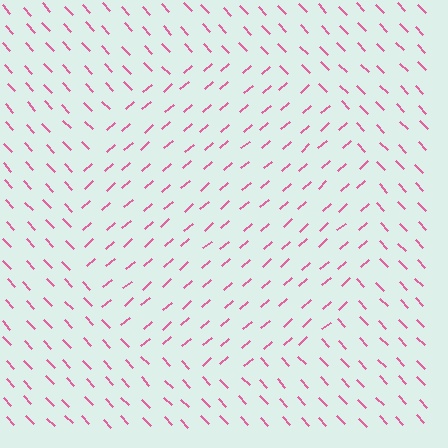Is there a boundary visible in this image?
Yes, there is a texture boundary formed by a change in line orientation.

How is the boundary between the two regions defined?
The boundary is defined purely by a change in line orientation (approximately 88 degrees difference). All lines are the same color and thickness.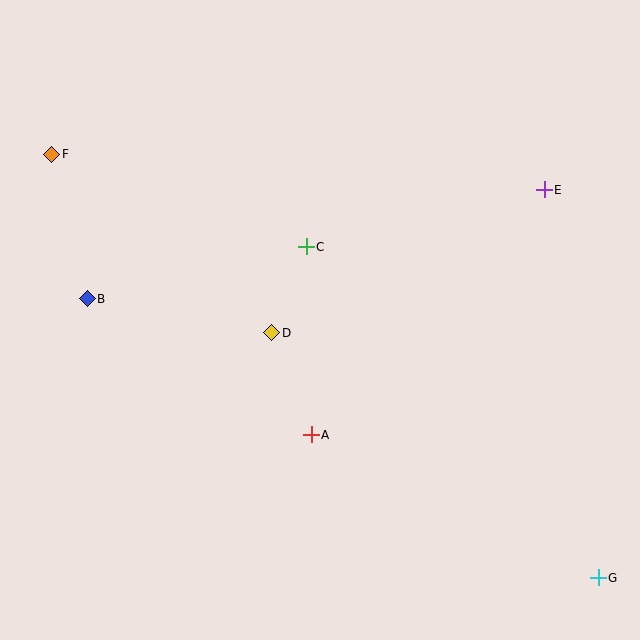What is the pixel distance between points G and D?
The distance between G and D is 408 pixels.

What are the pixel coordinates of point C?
Point C is at (306, 247).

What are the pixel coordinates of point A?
Point A is at (311, 435).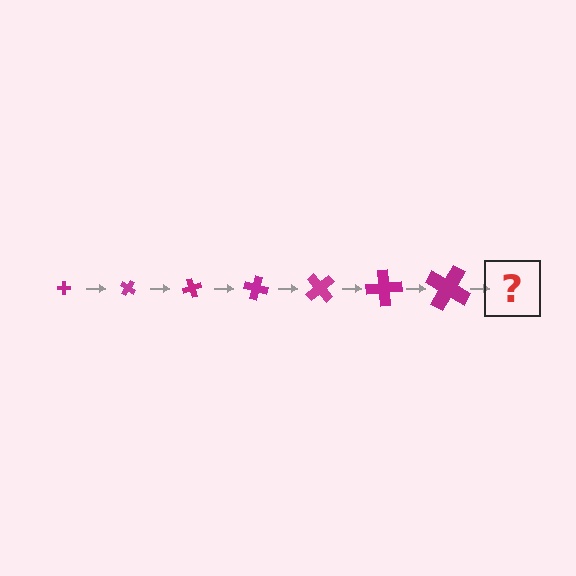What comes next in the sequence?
The next element should be a cross, larger than the previous one and rotated 245 degrees from the start.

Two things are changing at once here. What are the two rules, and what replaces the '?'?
The two rules are that the cross grows larger each step and it rotates 35 degrees each step. The '?' should be a cross, larger than the previous one and rotated 245 degrees from the start.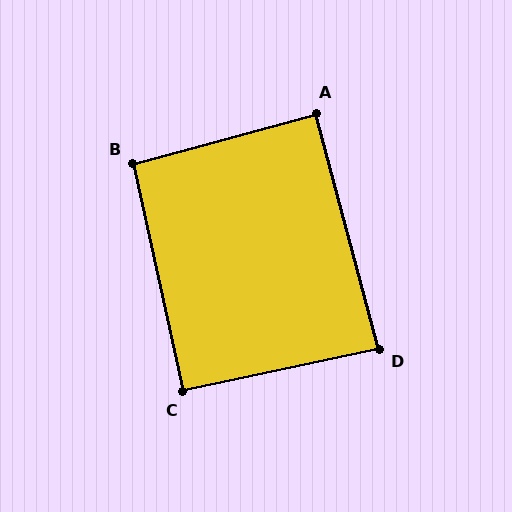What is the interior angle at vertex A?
Approximately 90 degrees (approximately right).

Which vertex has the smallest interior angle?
D, at approximately 87 degrees.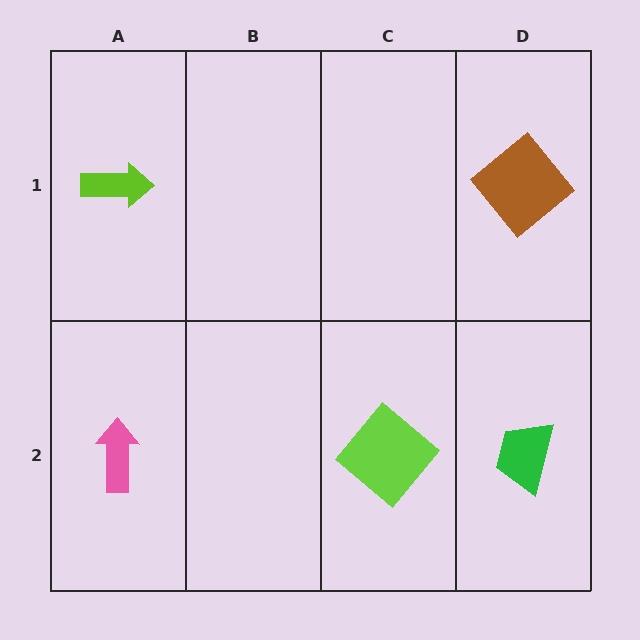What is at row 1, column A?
A lime arrow.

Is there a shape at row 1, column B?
No, that cell is empty.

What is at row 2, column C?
A lime diamond.